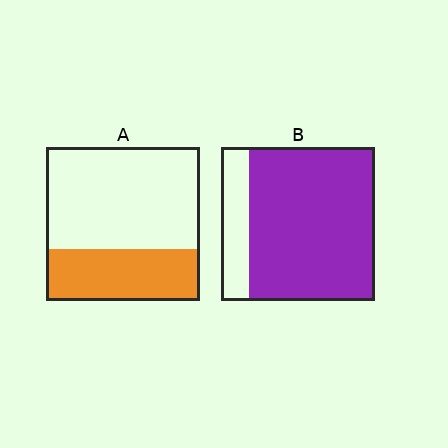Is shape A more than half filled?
No.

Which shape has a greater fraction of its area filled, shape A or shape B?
Shape B.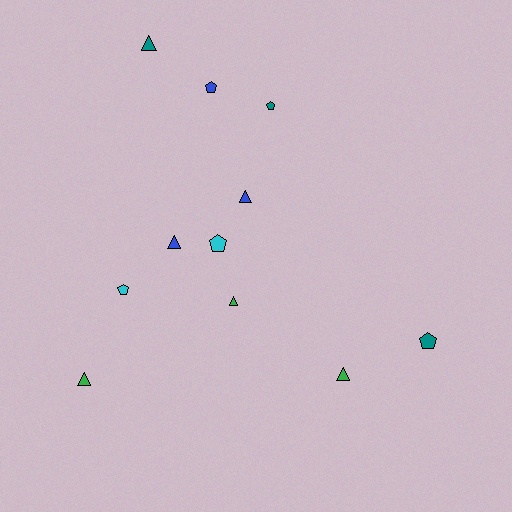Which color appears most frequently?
Blue, with 3 objects.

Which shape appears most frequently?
Triangle, with 6 objects.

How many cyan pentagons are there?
There are 2 cyan pentagons.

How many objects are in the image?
There are 11 objects.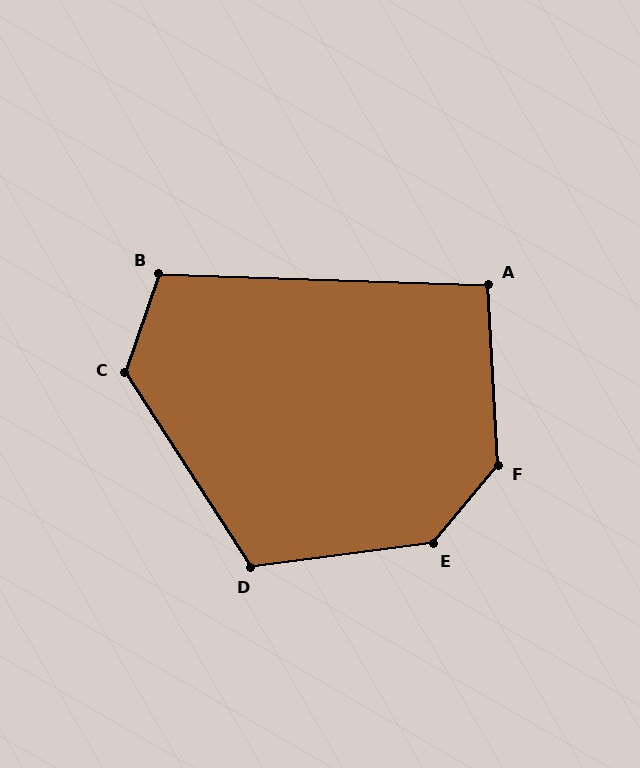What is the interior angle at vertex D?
Approximately 116 degrees (obtuse).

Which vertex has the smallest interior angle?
A, at approximately 95 degrees.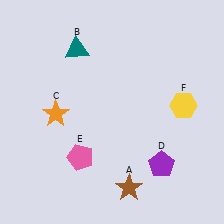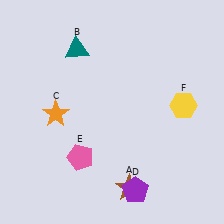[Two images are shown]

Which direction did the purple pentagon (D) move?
The purple pentagon (D) moved left.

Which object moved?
The purple pentagon (D) moved left.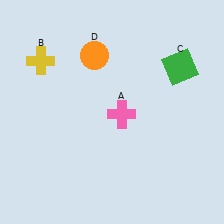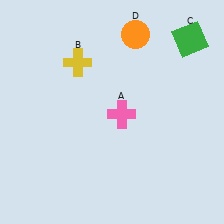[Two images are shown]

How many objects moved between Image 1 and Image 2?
3 objects moved between the two images.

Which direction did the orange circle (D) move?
The orange circle (D) moved right.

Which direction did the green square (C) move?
The green square (C) moved up.